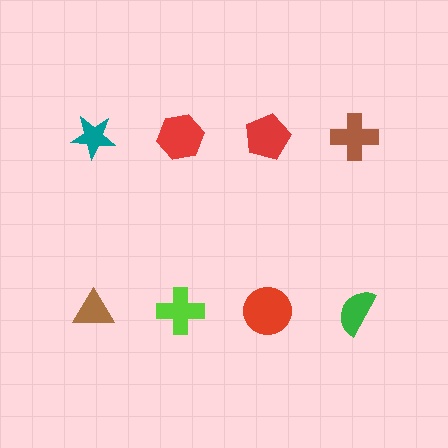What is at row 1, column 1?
A teal star.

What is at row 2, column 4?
A green semicircle.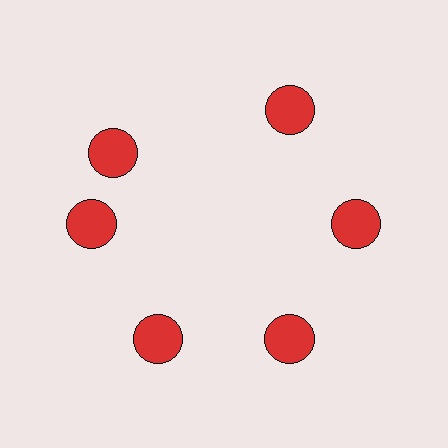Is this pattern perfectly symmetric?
No. The 6 red circles are arranged in a ring, but one element near the 11 o'clock position is rotated out of alignment along the ring, breaking the 6-fold rotational symmetry.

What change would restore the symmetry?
The symmetry would be restored by rotating it back into even spacing with its neighbors so that all 6 circles sit at equal angles and equal distance from the center.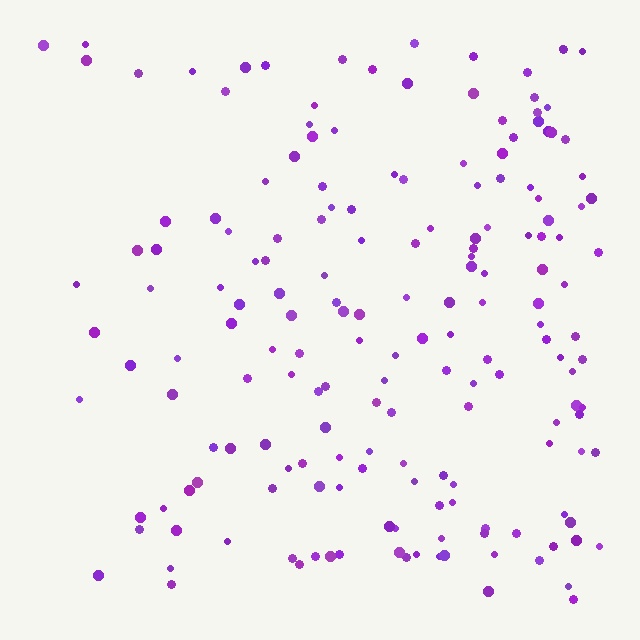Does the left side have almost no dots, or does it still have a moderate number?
Still a moderate number, just noticeably fewer than the right.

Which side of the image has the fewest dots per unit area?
The left.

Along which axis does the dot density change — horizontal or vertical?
Horizontal.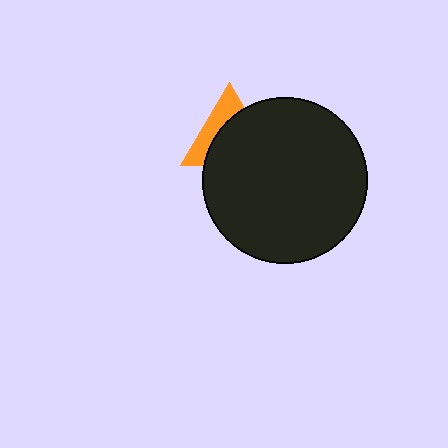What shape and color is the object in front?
The object in front is a black circle.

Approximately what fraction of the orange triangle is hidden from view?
Roughly 62% of the orange triangle is hidden behind the black circle.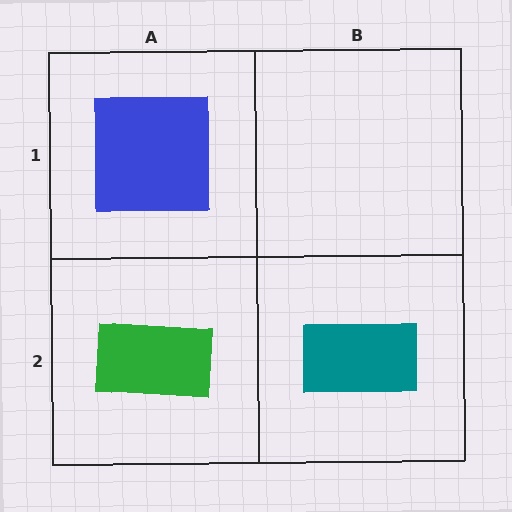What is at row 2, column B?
A teal rectangle.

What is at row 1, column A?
A blue square.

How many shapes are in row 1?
1 shape.